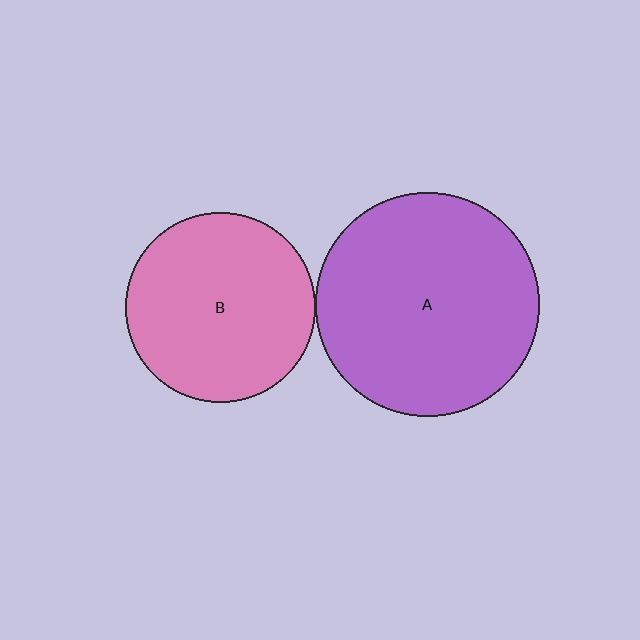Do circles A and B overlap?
Yes.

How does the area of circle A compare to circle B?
Approximately 1.4 times.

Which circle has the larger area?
Circle A (purple).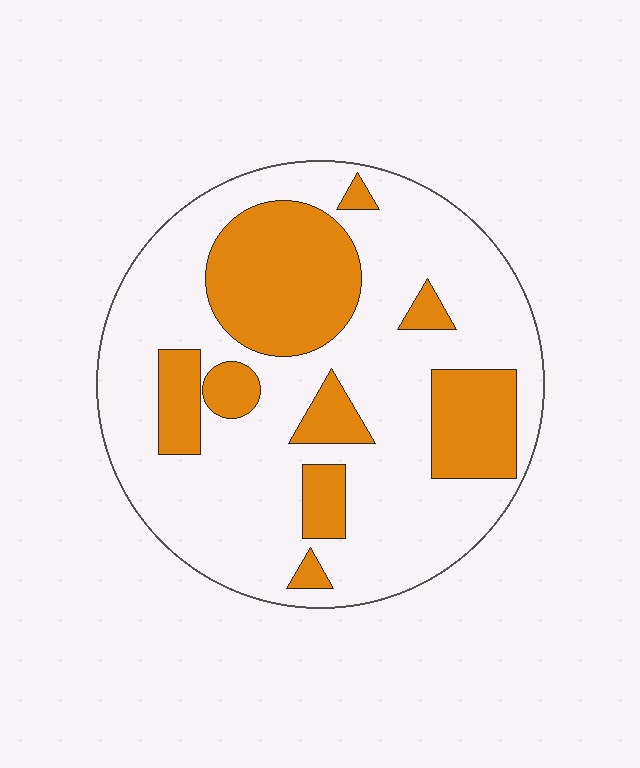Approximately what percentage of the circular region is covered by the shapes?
Approximately 30%.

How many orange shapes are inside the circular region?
9.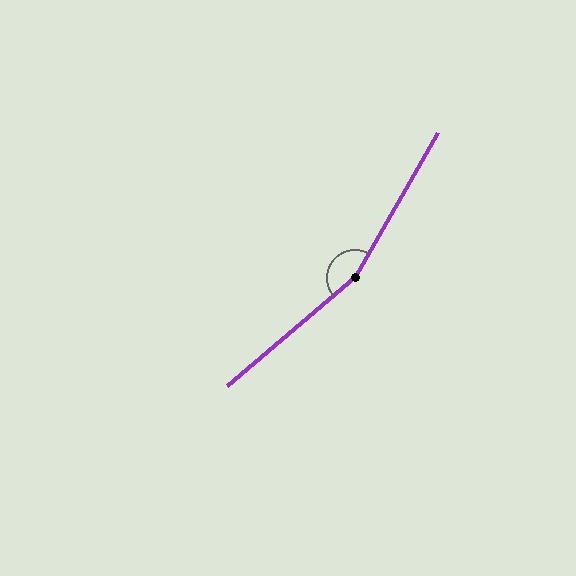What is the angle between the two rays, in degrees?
Approximately 160 degrees.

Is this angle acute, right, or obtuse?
It is obtuse.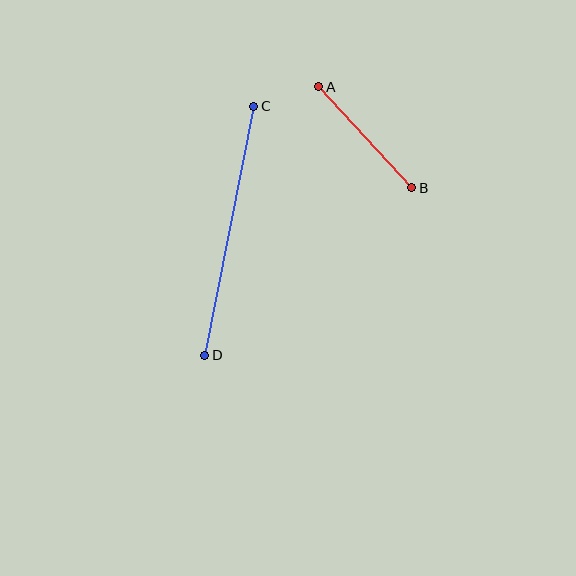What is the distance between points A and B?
The distance is approximately 137 pixels.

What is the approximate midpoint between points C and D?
The midpoint is at approximately (229, 231) pixels.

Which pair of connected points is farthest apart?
Points C and D are farthest apart.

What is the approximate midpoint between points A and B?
The midpoint is at approximately (365, 137) pixels.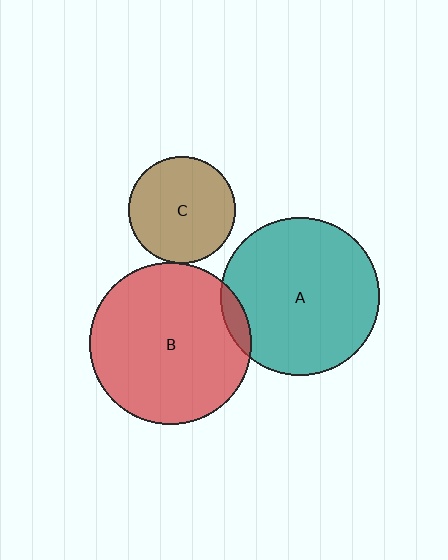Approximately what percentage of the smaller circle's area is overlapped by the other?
Approximately 5%.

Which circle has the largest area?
Circle B (red).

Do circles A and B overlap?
Yes.